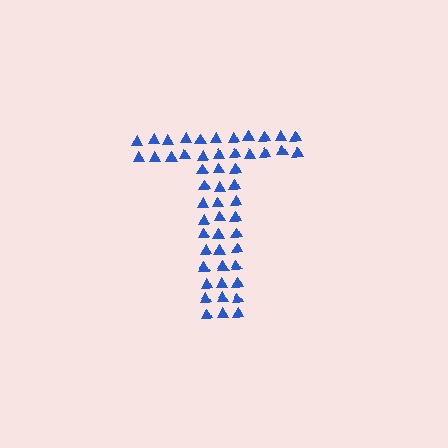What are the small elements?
The small elements are triangles.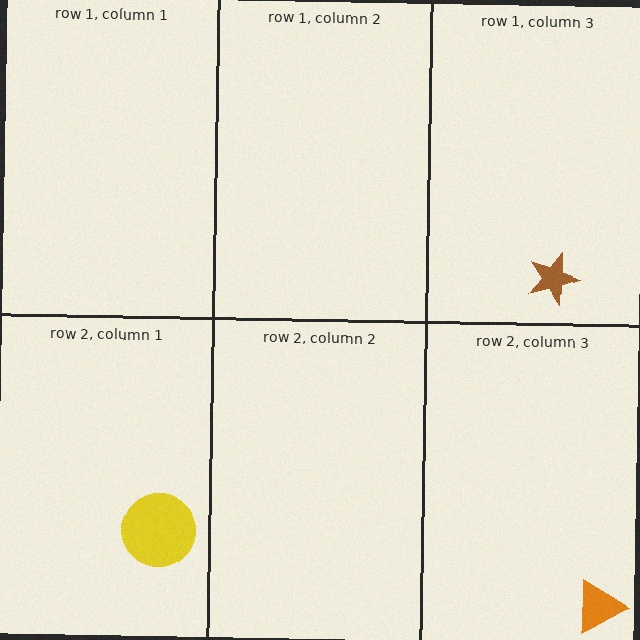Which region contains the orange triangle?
The row 2, column 3 region.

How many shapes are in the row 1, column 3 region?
1.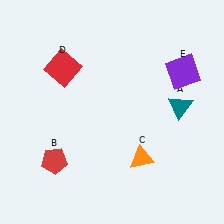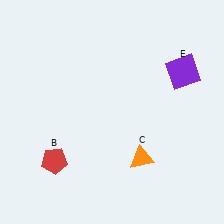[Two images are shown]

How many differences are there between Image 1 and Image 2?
There are 2 differences between the two images.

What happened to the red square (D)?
The red square (D) was removed in Image 2. It was in the top-left area of Image 1.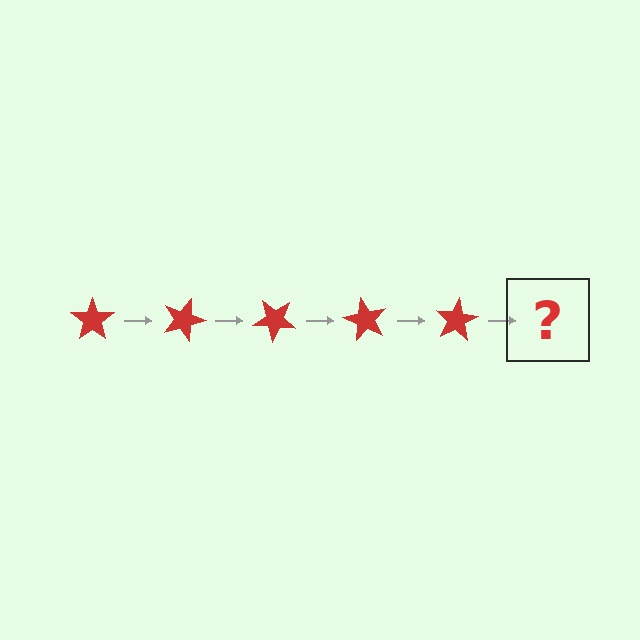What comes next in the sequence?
The next element should be a red star rotated 100 degrees.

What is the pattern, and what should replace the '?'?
The pattern is that the star rotates 20 degrees each step. The '?' should be a red star rotated 100 degrees.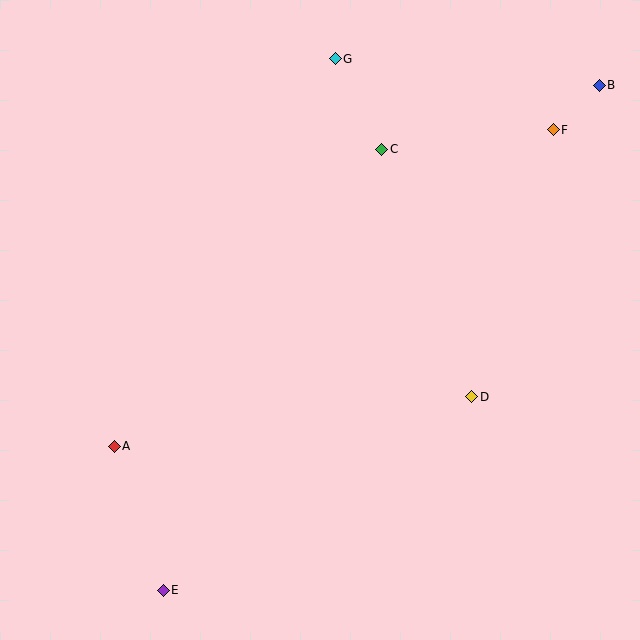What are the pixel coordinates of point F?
Point F is at (553, 130).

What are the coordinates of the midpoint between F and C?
The midpoint between F and C is at (467, 140).